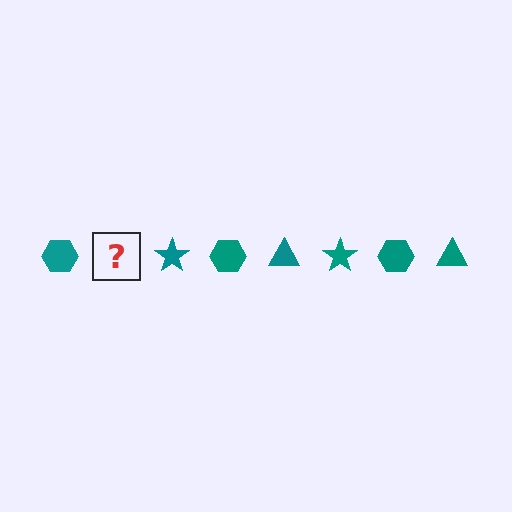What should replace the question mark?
The question mark should be replaced with a teal triangle.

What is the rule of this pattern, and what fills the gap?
The rule is that the pattern cycles through hexagon, triangle, star shapes in teal. The gap should be filled with a teal triangle.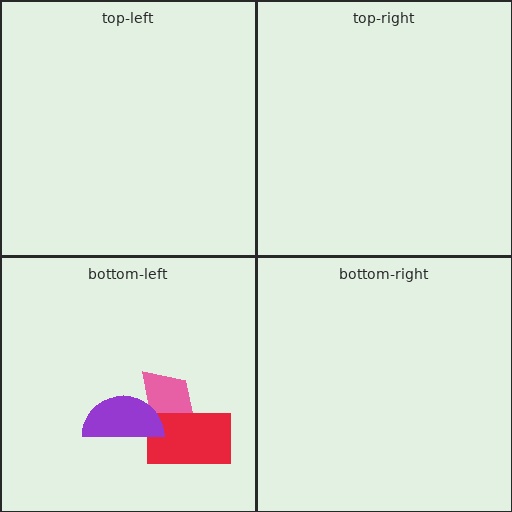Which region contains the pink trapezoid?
The bottom-left region.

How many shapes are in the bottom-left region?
3.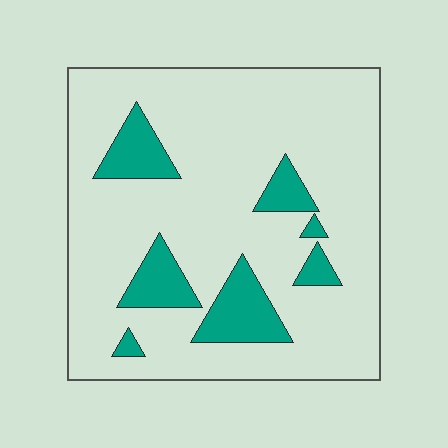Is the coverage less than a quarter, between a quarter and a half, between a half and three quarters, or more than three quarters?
Less than a quarter.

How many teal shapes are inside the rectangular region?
7.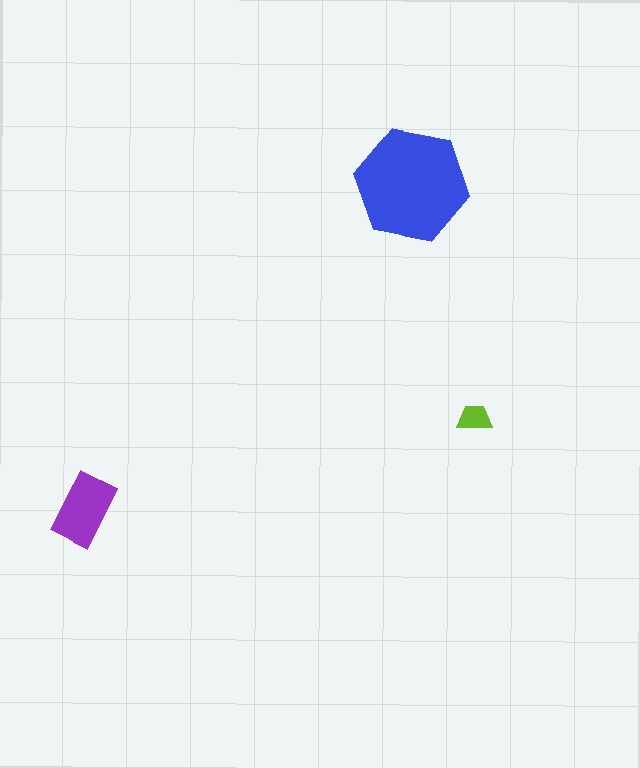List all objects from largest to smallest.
The blue hexagon, the purple rectangle, the lime trapezoid.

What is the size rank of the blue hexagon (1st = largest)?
1st.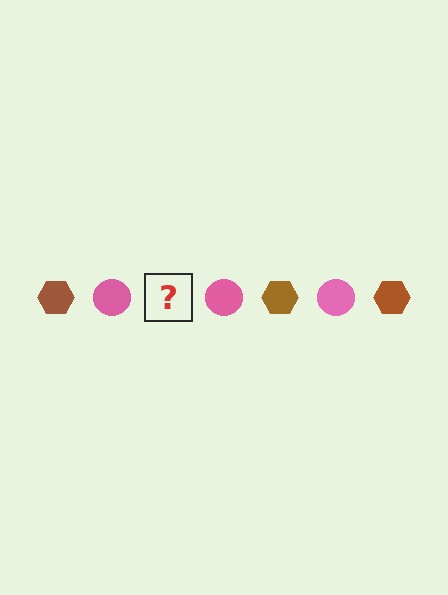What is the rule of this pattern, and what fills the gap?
The rule is that the pattern alternates between brown hexagon and pink circle. The gap should be filled with a brown hexagon.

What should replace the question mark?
The question mark should be replaced with a brown hexagon.